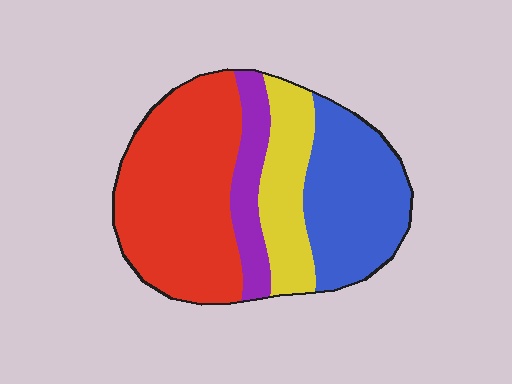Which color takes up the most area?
Red, at roughly 45%.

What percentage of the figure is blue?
Blue covers roughly 30% of the figure.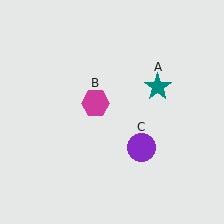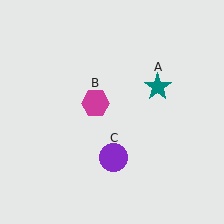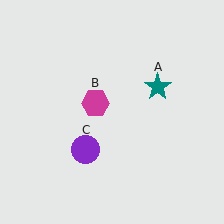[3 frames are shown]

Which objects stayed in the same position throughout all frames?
Teal star (object A) and magenta hexagon (object B) remained stationary.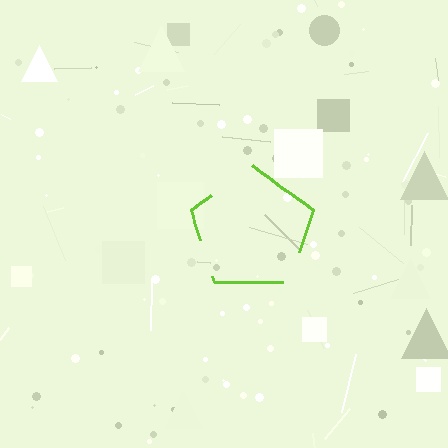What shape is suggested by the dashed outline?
The dashed outline suggests a pentagon.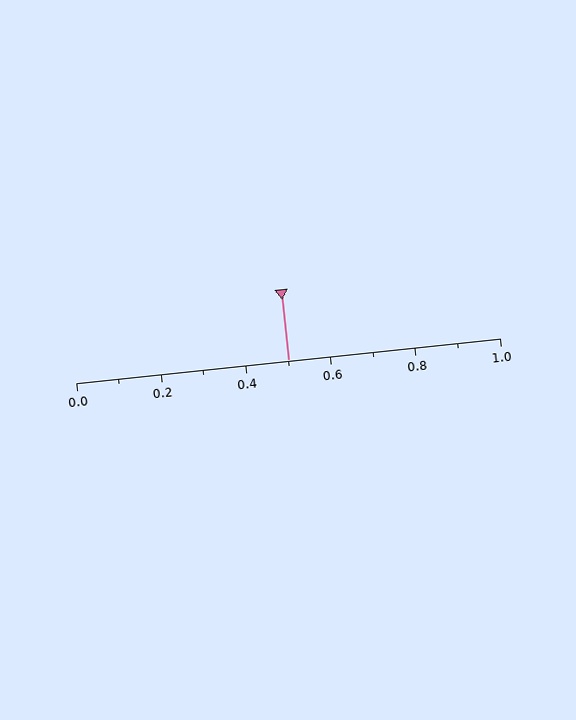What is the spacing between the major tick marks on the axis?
The major ticks are spaced 0.2 apart.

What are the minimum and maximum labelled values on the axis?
The axis runs from 0.0 to 1.0.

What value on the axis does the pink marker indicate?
The marker indicates approximately 0.5.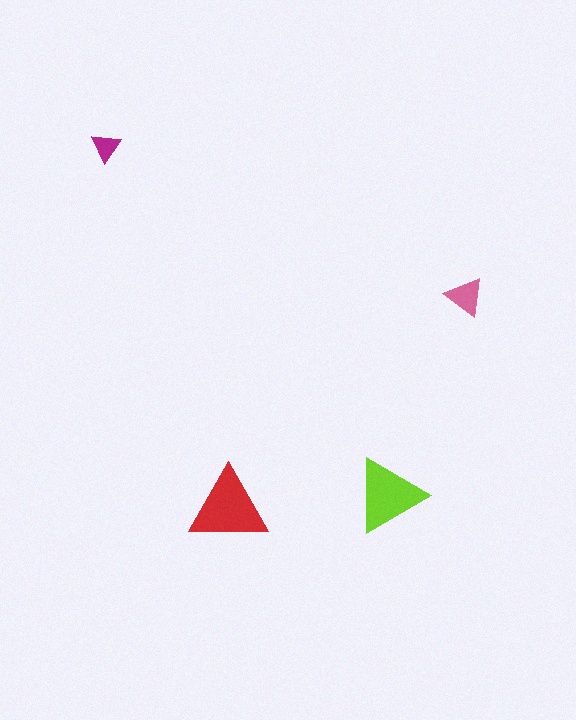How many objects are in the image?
There are 4 objects in the image.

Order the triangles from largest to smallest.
the red one, the lime one, the pink one, the magenta one.